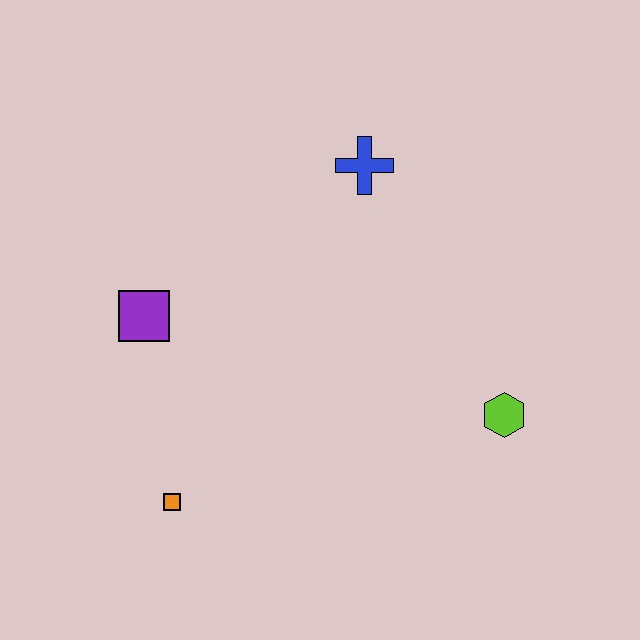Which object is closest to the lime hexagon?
The blue cross is closest to the lime hexagon.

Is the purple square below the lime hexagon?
No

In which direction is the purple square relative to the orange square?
The purple square is above the orange square.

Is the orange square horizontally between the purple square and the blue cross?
Yes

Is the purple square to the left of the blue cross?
Yes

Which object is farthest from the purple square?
The lime hexagon is farthest from the purple square.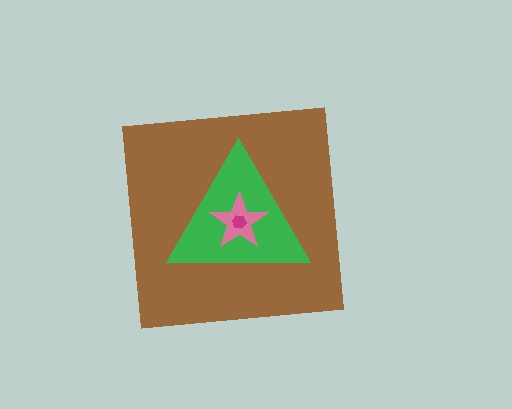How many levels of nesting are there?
4.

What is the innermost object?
The magenta hexagon.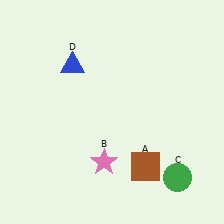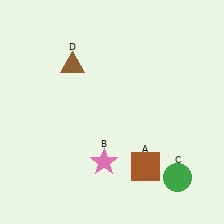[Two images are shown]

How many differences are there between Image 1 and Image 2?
There is 1 difference between the two images.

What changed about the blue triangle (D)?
In Image 1, D is blue. In Image 2, it changed to brown.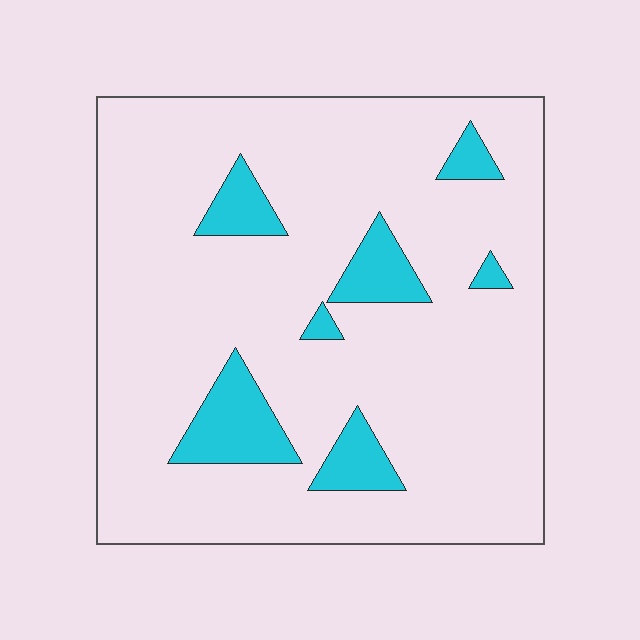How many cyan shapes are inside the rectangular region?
7.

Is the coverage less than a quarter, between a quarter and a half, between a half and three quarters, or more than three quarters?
Less than a quarter.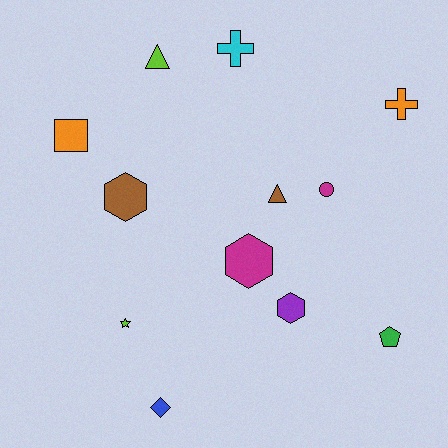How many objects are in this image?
There are 12 objects.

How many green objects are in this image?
There is 1 green object.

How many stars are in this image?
There is 1 star.